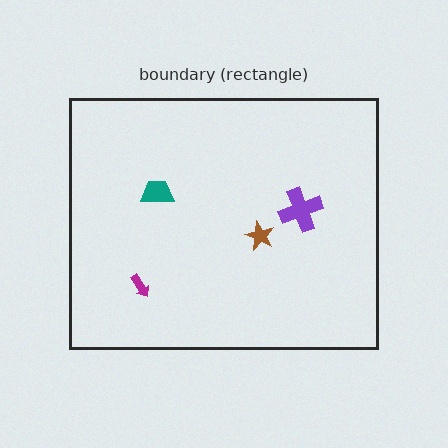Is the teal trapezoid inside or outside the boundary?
Inside.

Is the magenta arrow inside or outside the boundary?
Inside.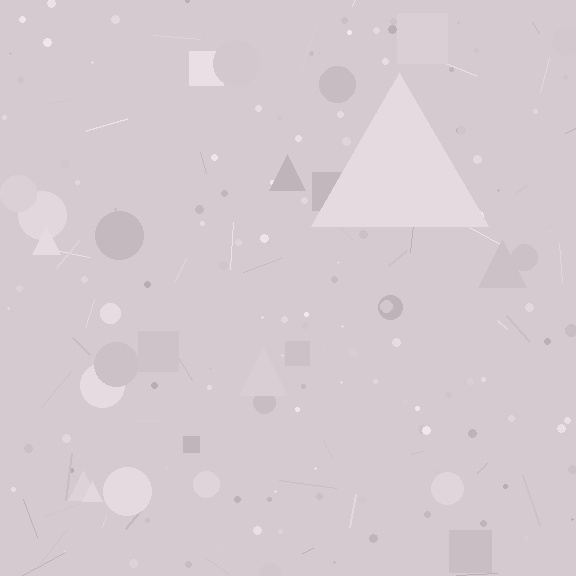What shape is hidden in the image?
A triangle is hidden in the image.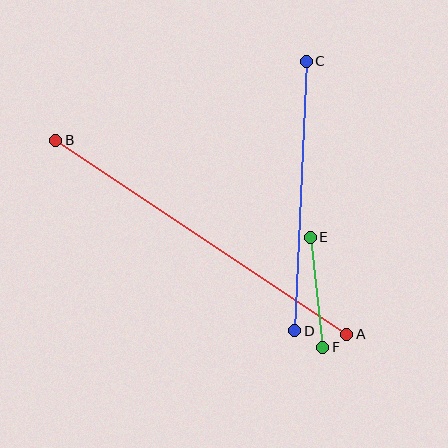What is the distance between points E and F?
The distance is approximately 111 pixels.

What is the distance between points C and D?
The distance is approximately 270 pixels.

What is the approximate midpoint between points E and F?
The midpoint is at approximately (316, 292) pixels.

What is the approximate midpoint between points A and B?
The midpoint is at approximately (201, 237) pixels.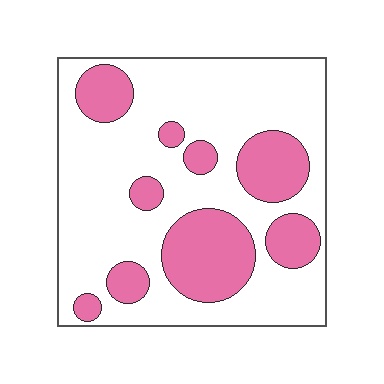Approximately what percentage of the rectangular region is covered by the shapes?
Approximately 30%.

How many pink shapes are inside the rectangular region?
9.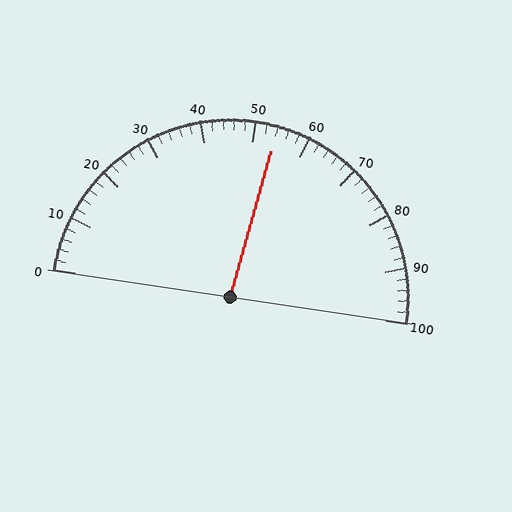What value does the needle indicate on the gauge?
The needle indicates approximately 54.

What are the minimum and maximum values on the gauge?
The gauge ranges from 0 to 100.